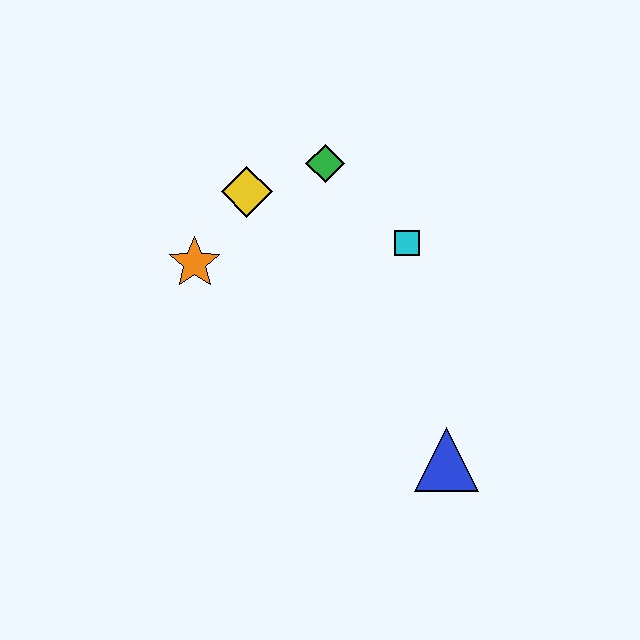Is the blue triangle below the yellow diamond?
Yes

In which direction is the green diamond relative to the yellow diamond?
The green diamond is to the right of the yellow diamond.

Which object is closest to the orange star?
The yellow diamond is closest to the orange star.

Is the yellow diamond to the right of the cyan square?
No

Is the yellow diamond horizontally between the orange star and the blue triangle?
Yes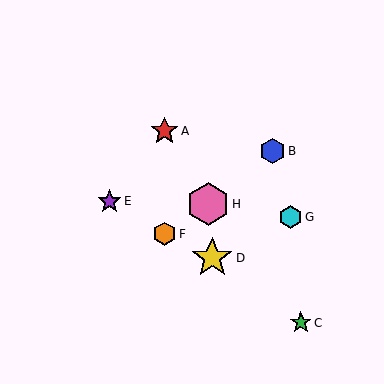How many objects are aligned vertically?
2 objects (A, F) are aligned vertically.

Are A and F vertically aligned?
Yes, both are at x≈165.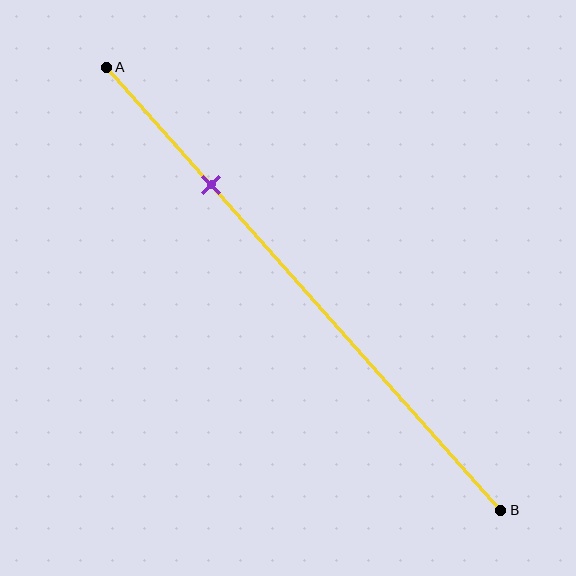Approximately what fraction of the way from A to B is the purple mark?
The purple mark is approximately 25% of the way from A to B.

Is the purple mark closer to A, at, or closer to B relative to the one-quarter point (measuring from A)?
The purple mark is approximately at the one-quarter point of segment AB.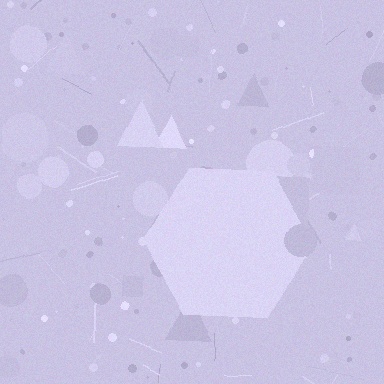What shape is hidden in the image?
A hexagon is hidden in the image.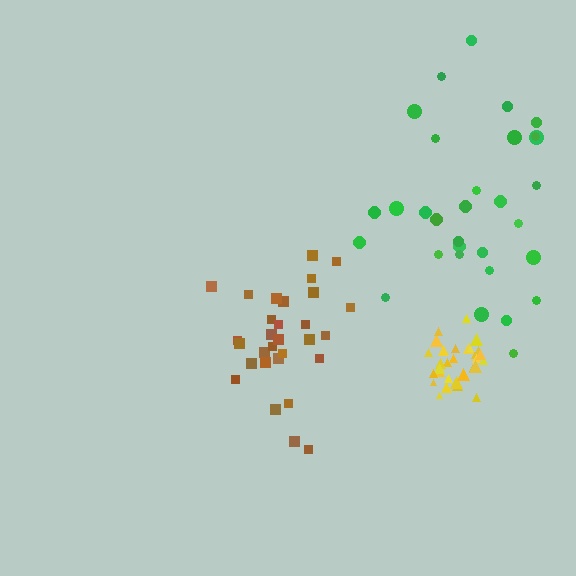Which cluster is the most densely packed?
Yellow.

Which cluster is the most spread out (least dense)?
Green.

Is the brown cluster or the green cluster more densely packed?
Brown.